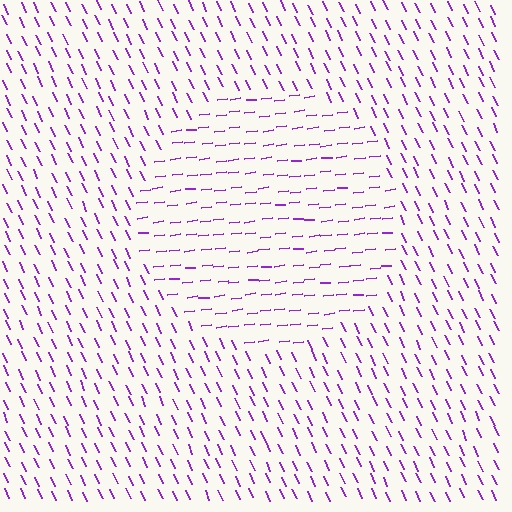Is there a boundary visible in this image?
Yes, there is a texture boundary formed by a change in line orientation.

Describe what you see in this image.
The image is filled with small purple line segments. A circle region in the image has lines oriented differently from the surrounding lines, creating a visible texture boundary.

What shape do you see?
I see a circle.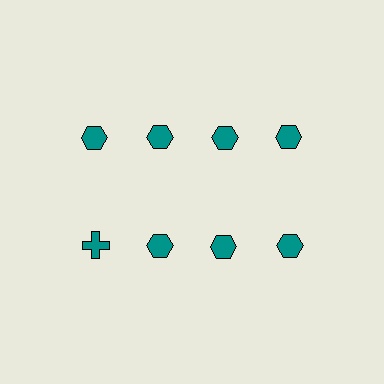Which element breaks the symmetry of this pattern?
The teal cross in the second row, leftmost column breaks the symmetry. All other shapes are teal hexagons.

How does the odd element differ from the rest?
It has a different shape: cross instead of hexagon.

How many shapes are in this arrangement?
There are 8 shapes arranged in a grid pattern.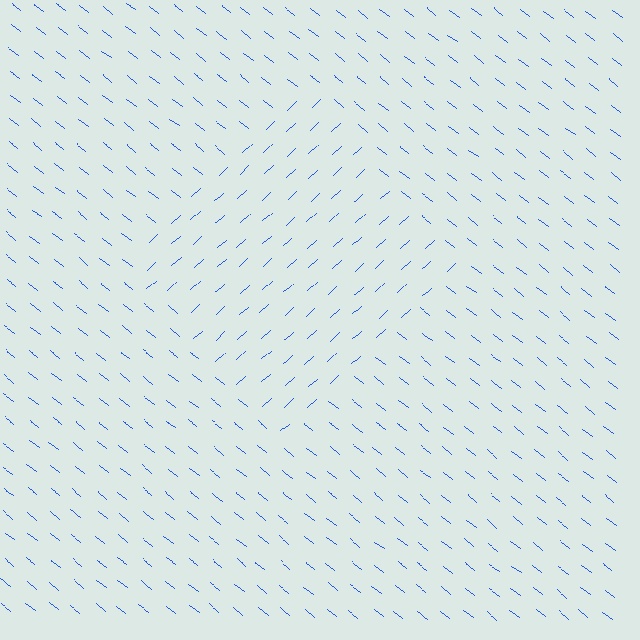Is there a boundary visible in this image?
Yes, there is a texture boundary formed by a change in line orientation.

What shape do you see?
I see a diamond.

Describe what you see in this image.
The image is filled with small blue line segments. A diamond region in the image has lines oriented differently from the surrounding lines, creating a visible texture boundary.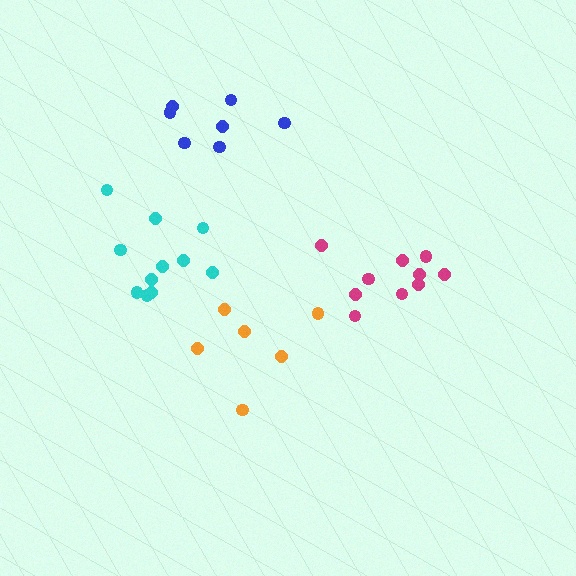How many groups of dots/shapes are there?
There are 4 groups.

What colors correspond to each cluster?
The clusters are colored: orange, blue, cyan, magenta.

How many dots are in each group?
Group 1: 6 dots, Group 2: 7 dots, Group 3: 11 dots, Group 4: 10 dots (34 total).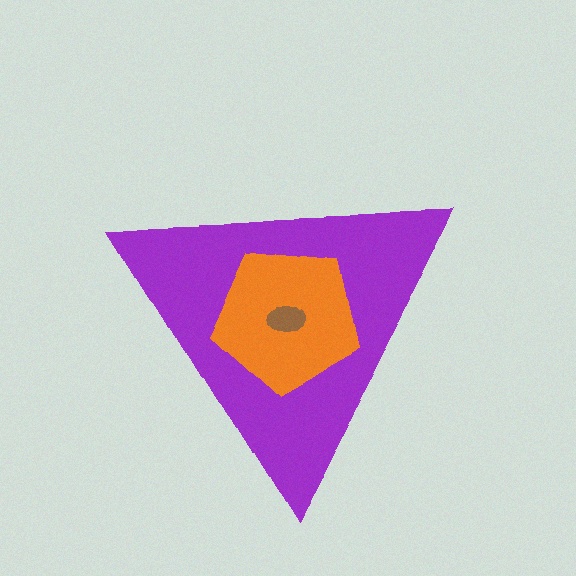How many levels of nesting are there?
3.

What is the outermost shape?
The purple triangle.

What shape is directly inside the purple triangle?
The orange pentagon.